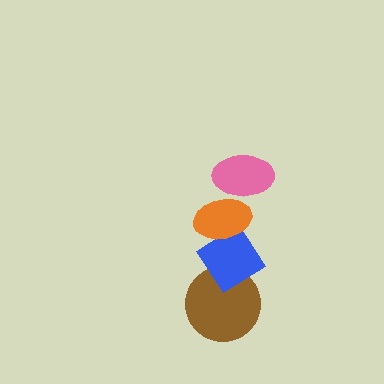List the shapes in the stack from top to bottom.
From top to bottom: the pink ellipse, the orange ellipse, the blue diamond, the brown circle.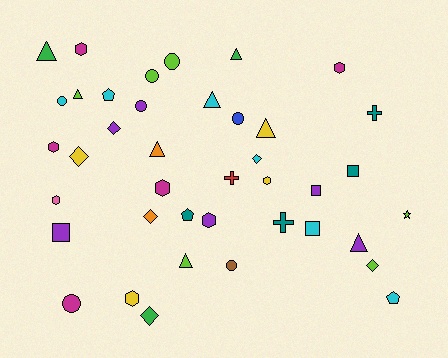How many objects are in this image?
There are 40 objects.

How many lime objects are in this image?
There are 6 lime objects.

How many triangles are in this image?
There are 8 triangles.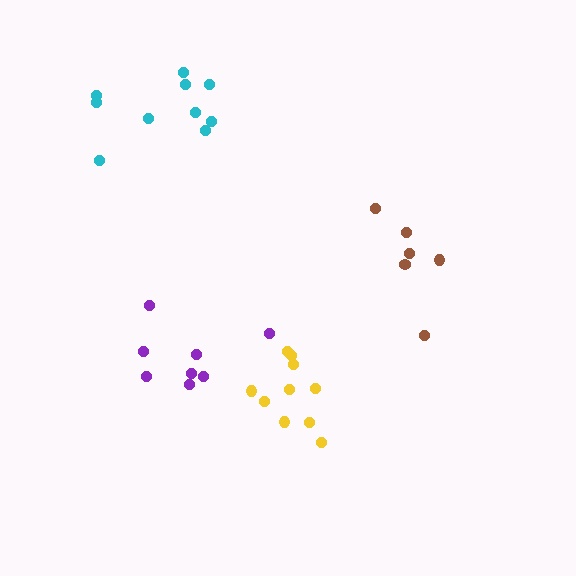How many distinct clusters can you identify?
There are 4 distinct clusters.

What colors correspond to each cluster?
The clusters are colored: yellow, cyan, brown, purple.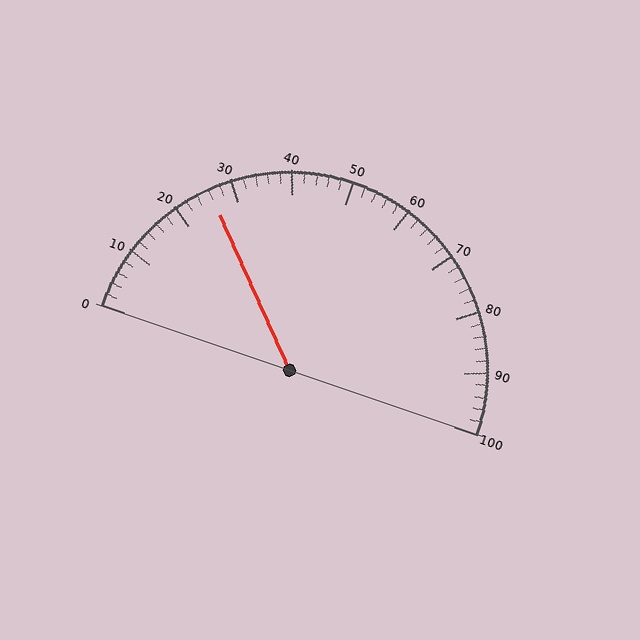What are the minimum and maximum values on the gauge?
The gauge ranges from 0 to 100.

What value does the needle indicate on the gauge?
The needle indicates approximately 26.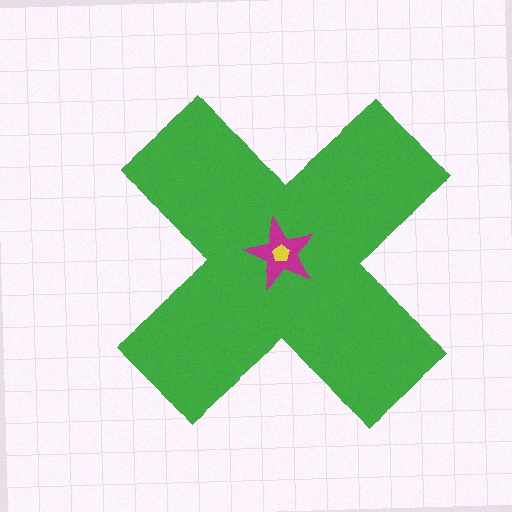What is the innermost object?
The yellow pentagon.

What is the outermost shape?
The green cross.